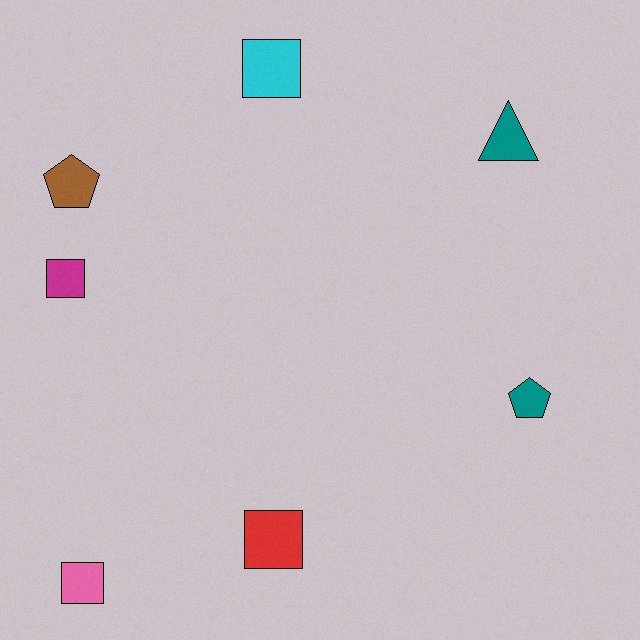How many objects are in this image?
There are 7 objects.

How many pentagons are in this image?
There are 2 pentagons.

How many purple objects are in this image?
There are no purple objects.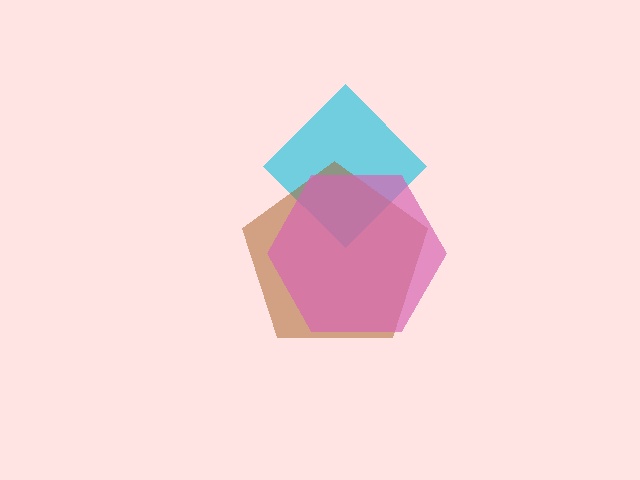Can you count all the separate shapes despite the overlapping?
Yes, there are 3 separate shapes.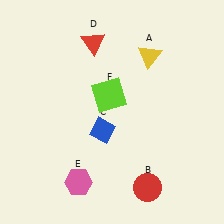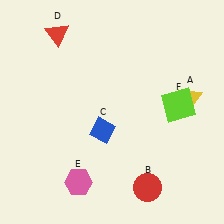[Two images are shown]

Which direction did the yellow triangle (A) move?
The yellow triangle (A) moved down.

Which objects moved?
The objects that moved are: the yellow triangle (A), the red triangle (D), the lime square (F).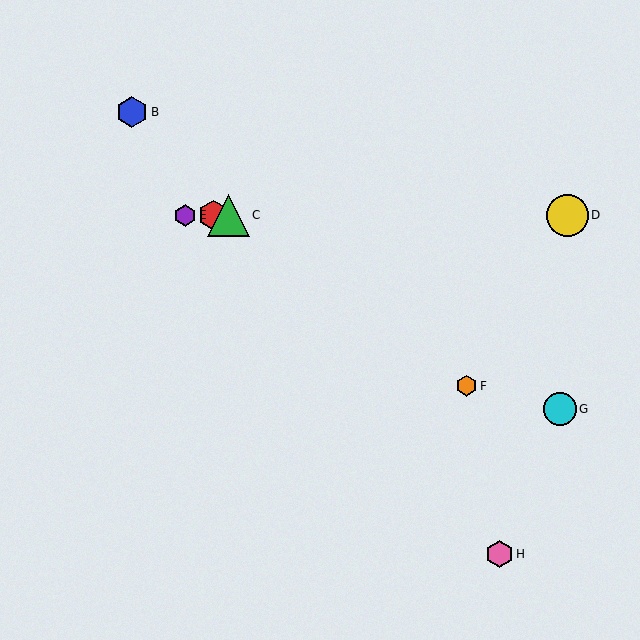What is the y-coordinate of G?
Object G is at y≈409.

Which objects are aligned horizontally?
Objects A, C, D, E are aligned horizontally.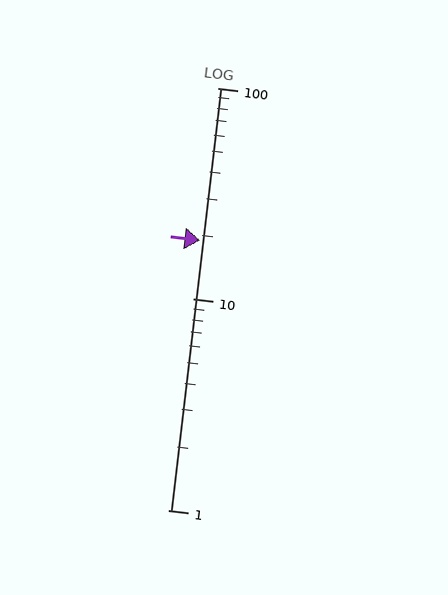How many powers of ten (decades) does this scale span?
The scale spans 2 decades, from 1 to 100.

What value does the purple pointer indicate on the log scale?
The pointer indicates approximately 19.